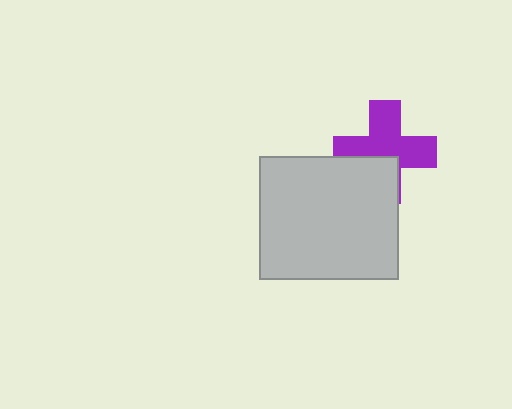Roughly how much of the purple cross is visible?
Most of it is visible (roughly 67%).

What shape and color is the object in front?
The object in front is a light gray rectangle.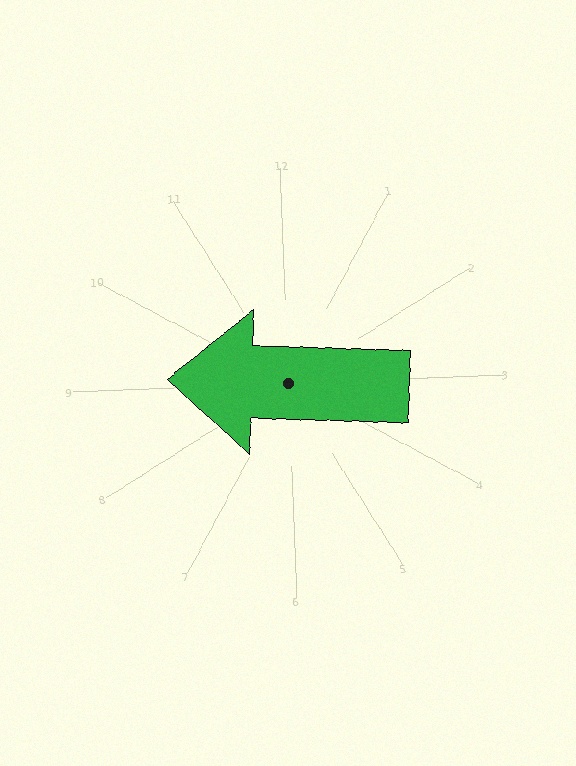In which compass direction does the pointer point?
West.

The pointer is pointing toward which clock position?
Roughly 9 o'clock.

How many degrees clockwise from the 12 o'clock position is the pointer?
Approximately 274 degrees.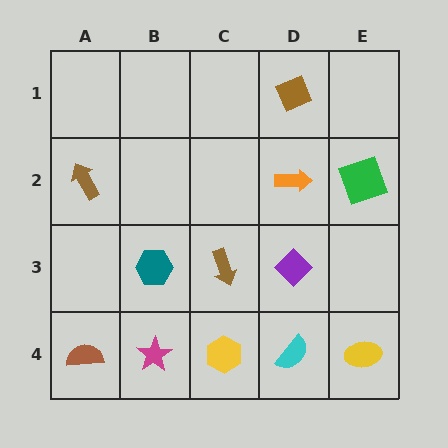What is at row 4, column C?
A yellow hexagon.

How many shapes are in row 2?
3 shapes.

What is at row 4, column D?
A cyan semicircle.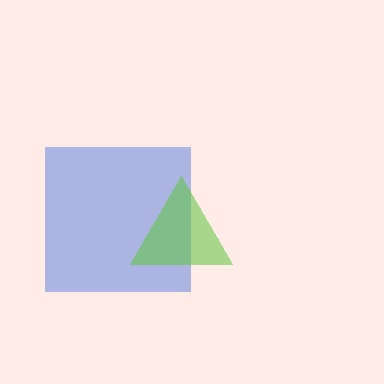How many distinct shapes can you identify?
There are 2 distinct shapes: a blue square, a lime triangle.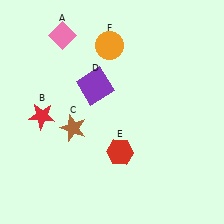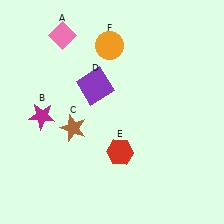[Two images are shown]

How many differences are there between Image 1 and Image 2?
There is 1 difference between the two images.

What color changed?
The star (B) changed from red in Image 1 to magenta in Image 2.